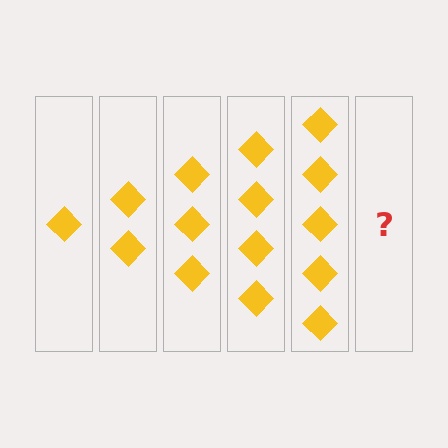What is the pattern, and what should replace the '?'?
The pattern is that each step adds one more diamond. The '?' should be 6 diamonds.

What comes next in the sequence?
The next element should be 6 diamonds.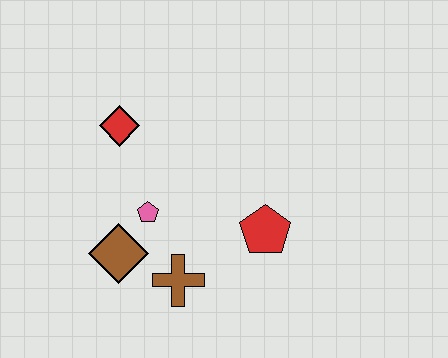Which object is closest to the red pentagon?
The brown cross is closest to the red pentagon.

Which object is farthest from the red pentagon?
The red diamond is farthest from the red pentagon.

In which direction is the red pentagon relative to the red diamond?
The red pentagon is to the right of the red diamond.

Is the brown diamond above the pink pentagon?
No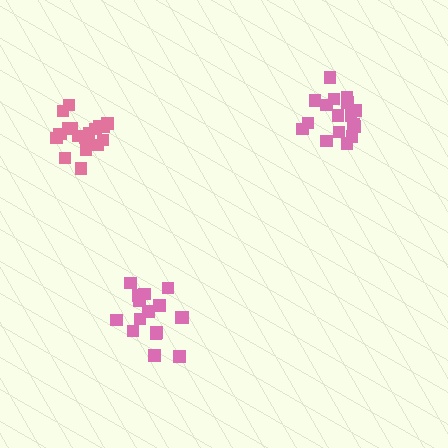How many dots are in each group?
Group 1: 17 dots, Group 2: 17 dots, Group 3: 19 dots (53 total).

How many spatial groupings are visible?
There are 3 spatial groupings.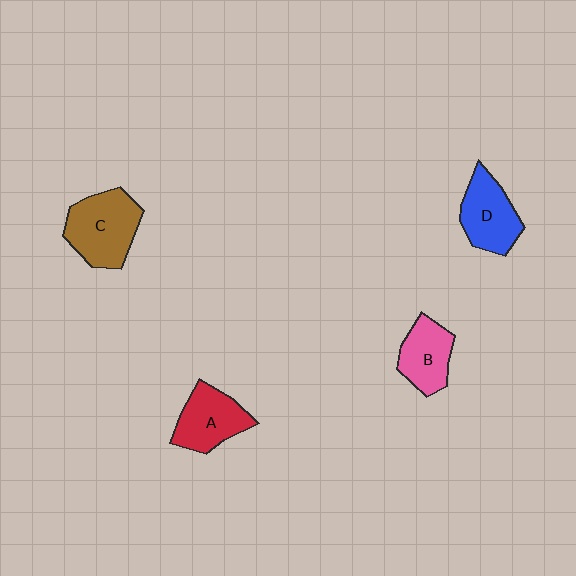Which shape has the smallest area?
Shape B (pink).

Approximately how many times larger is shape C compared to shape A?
Approximately 1.3 times.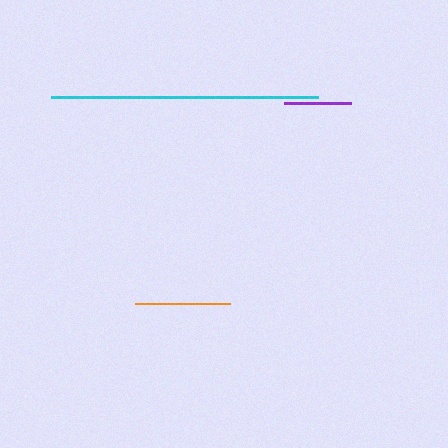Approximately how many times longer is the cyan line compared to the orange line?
The cyan line is approximately 2.8 times the length of the orange line.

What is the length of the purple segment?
The purple segment is approximately 67 pixels long.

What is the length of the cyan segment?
The cyan segment is approximately 267 pixels long.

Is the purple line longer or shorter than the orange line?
The orange line is longer than the purple line.